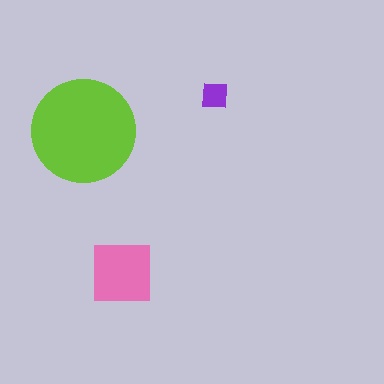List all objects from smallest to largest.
The purple square, the pink square, the lime circle.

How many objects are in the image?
There are 3 objects in the image.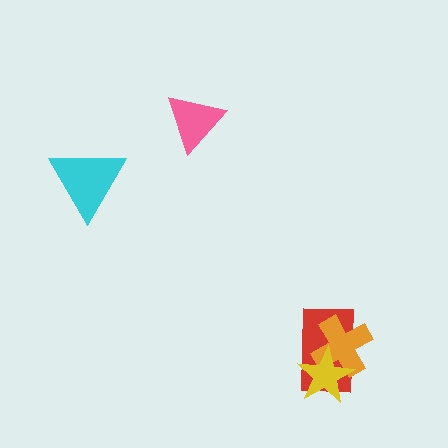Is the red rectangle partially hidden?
Yes, it is partially covered by another shape.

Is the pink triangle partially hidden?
No, no other shape covers it.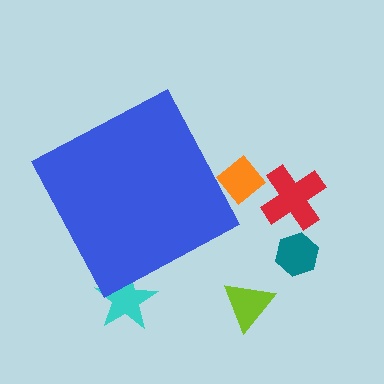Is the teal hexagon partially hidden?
No, the teal hexagon is fully visible.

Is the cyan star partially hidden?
Yes, the cyan star is partially hidden behind the blue diamond.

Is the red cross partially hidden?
No, the red cross is fully visible.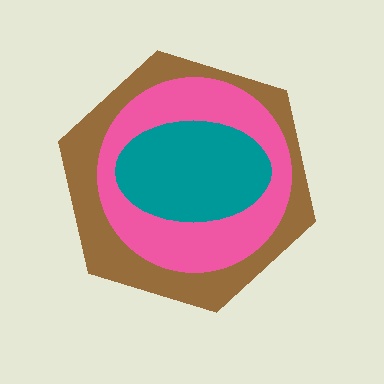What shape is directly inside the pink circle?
The teal ellipse.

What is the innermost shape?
The teal ellipse.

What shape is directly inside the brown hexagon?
The pink circle.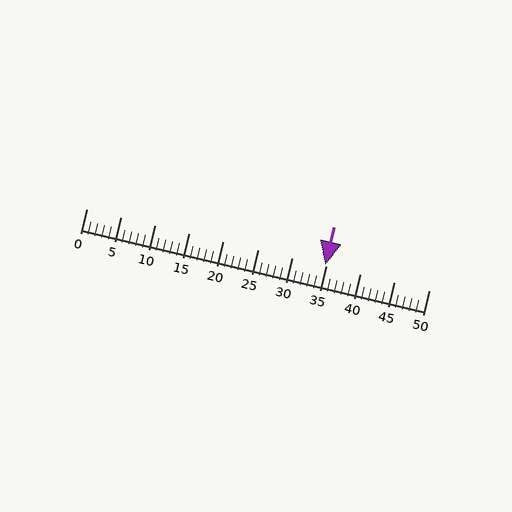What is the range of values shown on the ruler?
The ruler shows values from 0 to 50.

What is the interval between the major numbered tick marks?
The major tick marks are spaced 5 units apart.